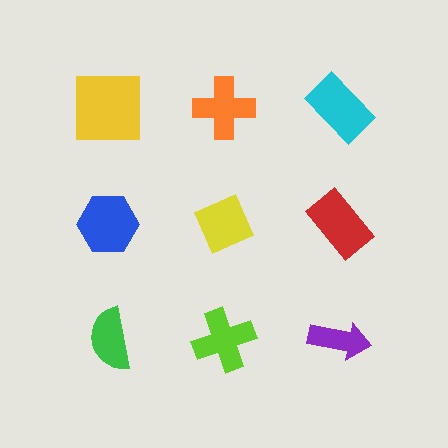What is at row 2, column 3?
A red rectangle.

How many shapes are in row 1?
3 shapes.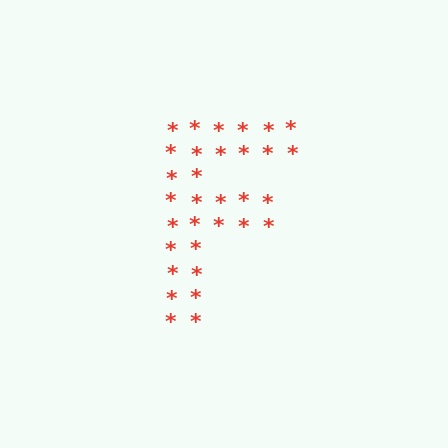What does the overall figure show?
The overall figure shows the letter F.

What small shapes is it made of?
It is made of small asterisks.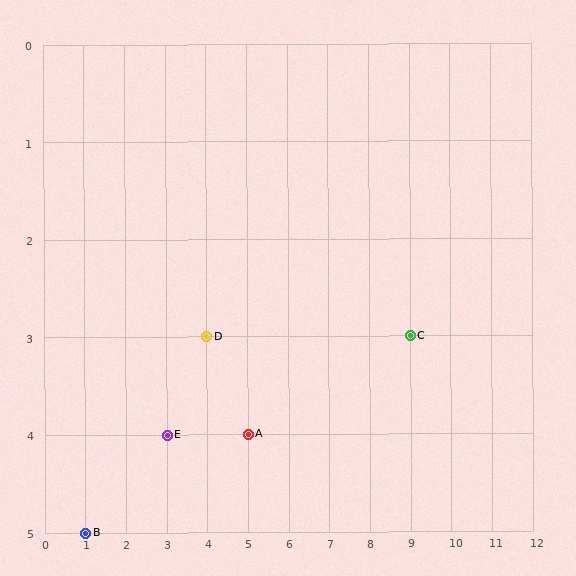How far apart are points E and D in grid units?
Points E and D are 1 column and 1 row apart (about 1.4 grid units diagonally).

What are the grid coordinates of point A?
Point A is at grid coordinates (5, 4).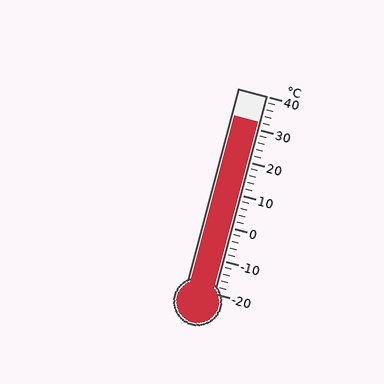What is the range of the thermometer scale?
The thermometer scale ranges from -20°C to 40°C.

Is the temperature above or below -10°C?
The temperature is above -10°C.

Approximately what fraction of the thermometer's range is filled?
The thermometer is filled to approximately 85% of its range.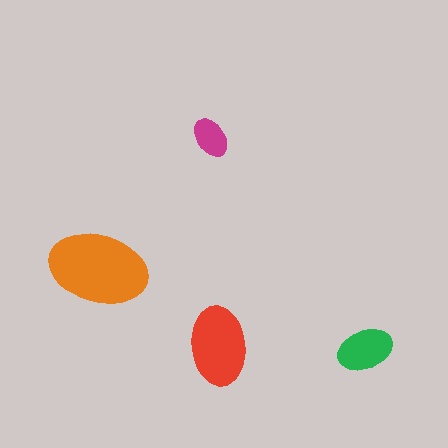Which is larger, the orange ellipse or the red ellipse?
The orange one.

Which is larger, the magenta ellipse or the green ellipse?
The green one.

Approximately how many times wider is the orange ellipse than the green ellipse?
About 2 times wider.